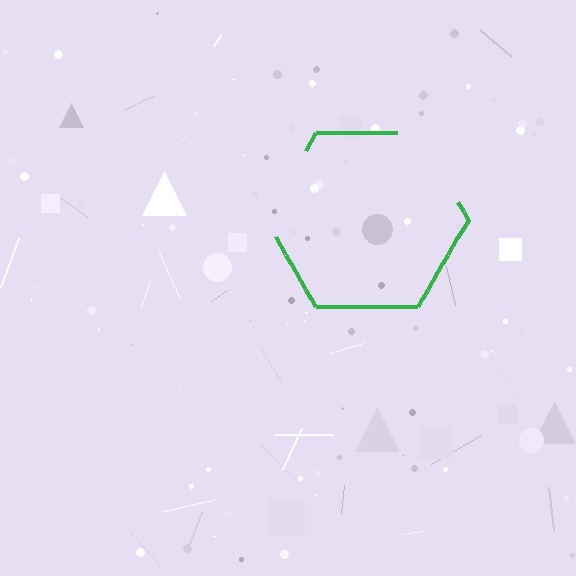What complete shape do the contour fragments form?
The contour fragments form a hexagon.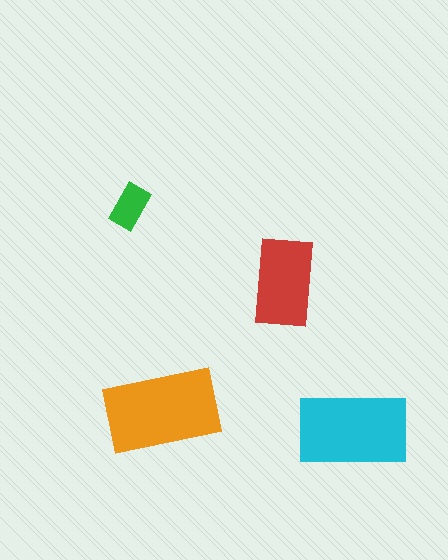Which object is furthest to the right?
The cyan rectangle is rightmost.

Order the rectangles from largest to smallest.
the orange one, the cyan one, the red one, the green one.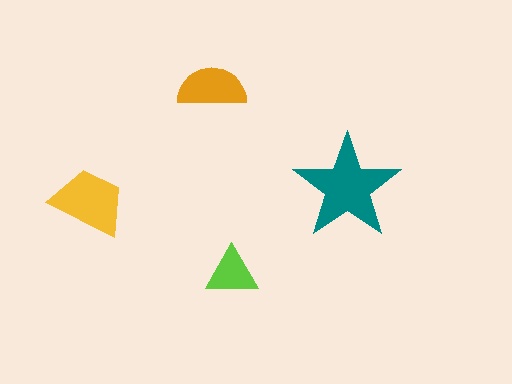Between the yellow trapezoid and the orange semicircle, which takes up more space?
The yellow trapezoid.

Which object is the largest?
The teal star.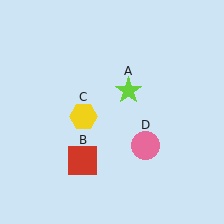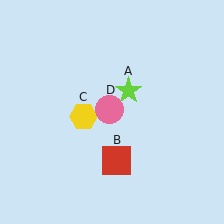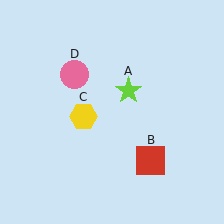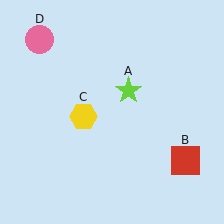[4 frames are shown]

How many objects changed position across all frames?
2 objects changed position: red square (object B), pink circle (object D).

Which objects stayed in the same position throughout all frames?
Lime star (object A) and yellow hexagon (object C) remained stationary.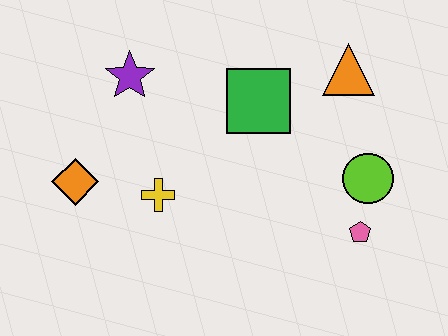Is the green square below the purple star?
Yes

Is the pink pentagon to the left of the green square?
No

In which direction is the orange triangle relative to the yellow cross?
The orange triangle is to the right of the yellow cross.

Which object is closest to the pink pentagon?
The lime circle is closest to the pink pentagon.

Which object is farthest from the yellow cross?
The orange triangle is farthest from the yellow cross.